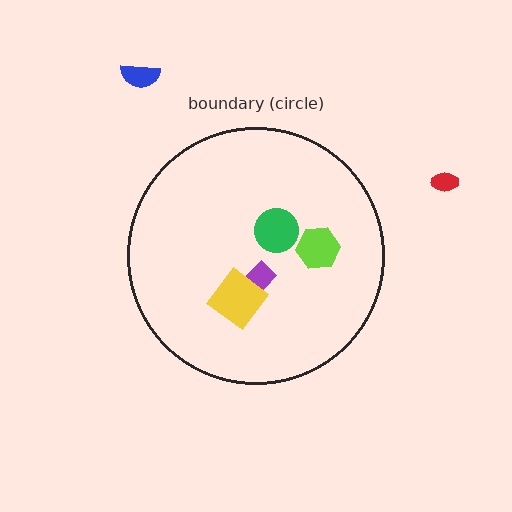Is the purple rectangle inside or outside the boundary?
Inside.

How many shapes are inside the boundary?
4 inside, 2 outside.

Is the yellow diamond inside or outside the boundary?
Inside.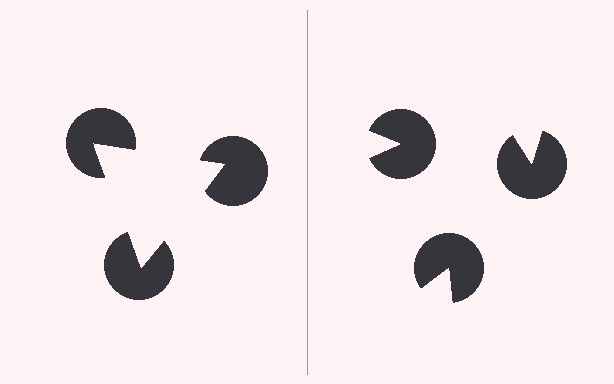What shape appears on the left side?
An illusory triangle.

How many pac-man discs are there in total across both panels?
6 — 3 on each side.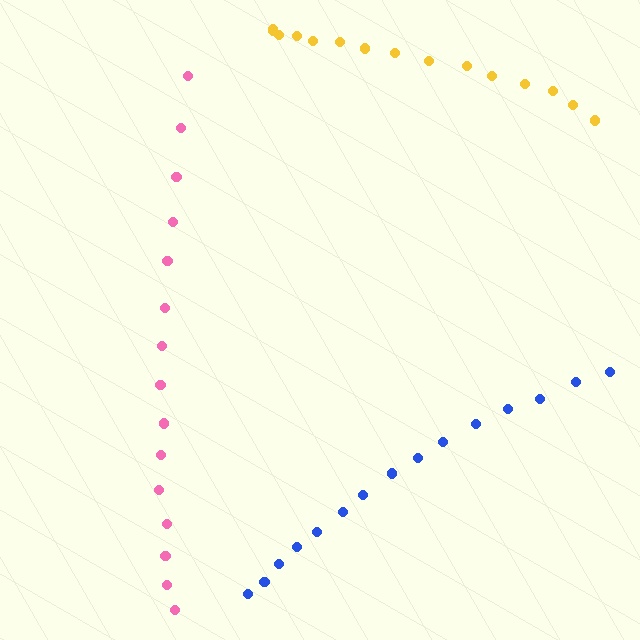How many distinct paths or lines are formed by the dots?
There are 3 distinct paths.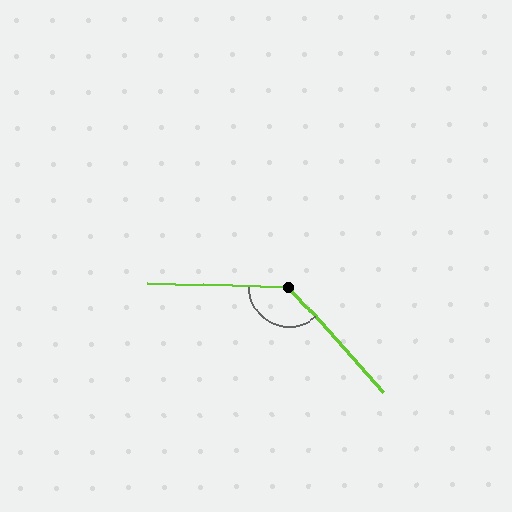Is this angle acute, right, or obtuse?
It is obtuse.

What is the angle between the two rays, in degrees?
Approximately 133 degrees.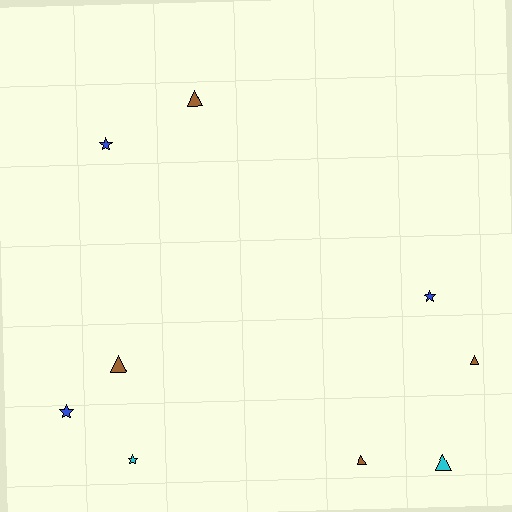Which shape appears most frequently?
Triangle, with 5 objects.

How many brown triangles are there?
There are 4 brown triangles.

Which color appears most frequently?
Brown, with 4 objects.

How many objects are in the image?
There are 9 objects.